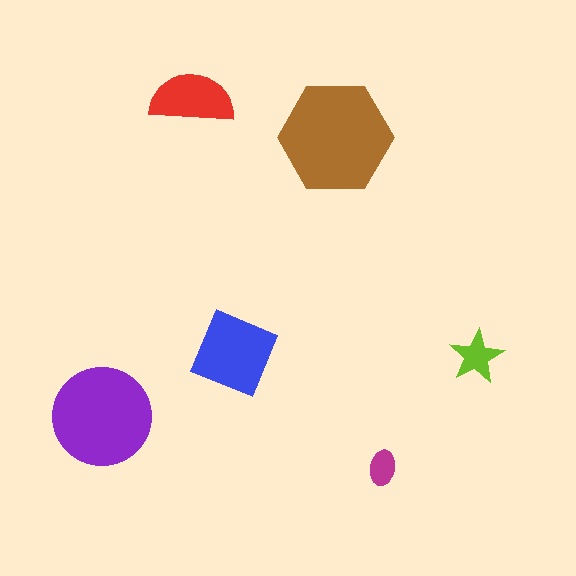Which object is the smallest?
The magenta ellipse.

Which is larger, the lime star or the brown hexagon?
The brown hexagon.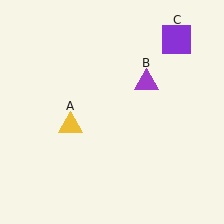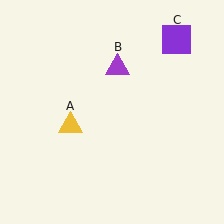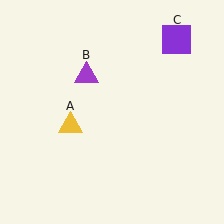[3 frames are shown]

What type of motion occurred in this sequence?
The purple triangle (object B) rotated counterclockwise around the center of the scene.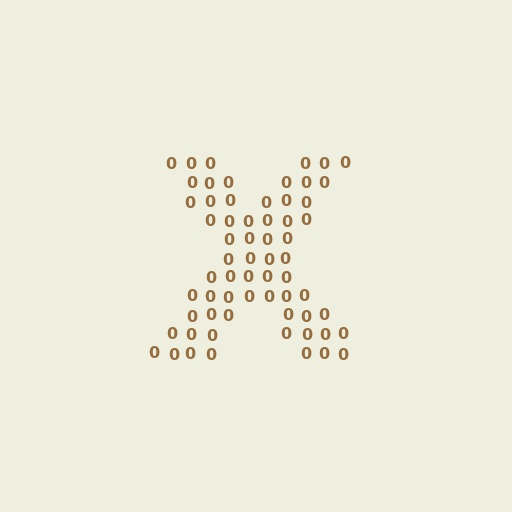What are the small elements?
The small elements are digit 0's.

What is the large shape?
The large shape is the letter X.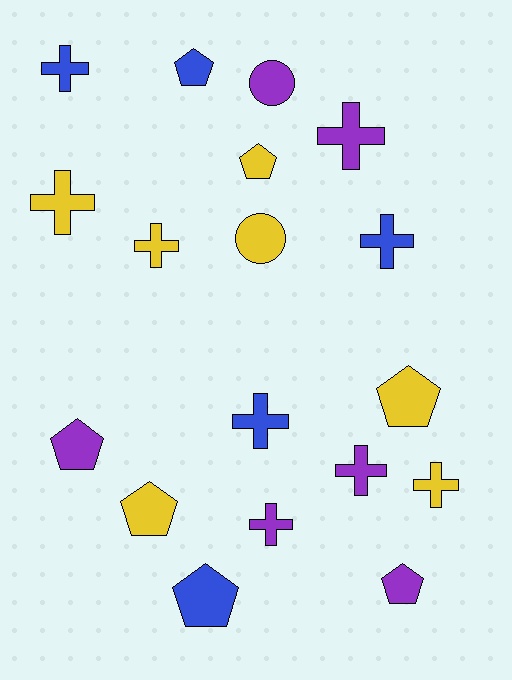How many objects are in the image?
There are 18 objects.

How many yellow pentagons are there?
There are 3 yellow pentagons.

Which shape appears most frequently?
Cross, with 9 objects.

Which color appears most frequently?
Yellow, with 7 objects.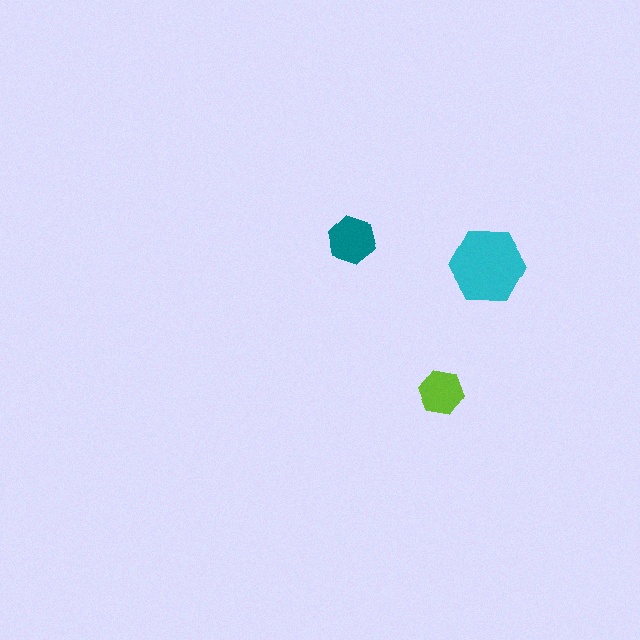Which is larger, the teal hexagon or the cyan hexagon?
The cyan one.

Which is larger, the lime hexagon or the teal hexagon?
The teal one.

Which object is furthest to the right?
The cyan hexagon is rightmost.